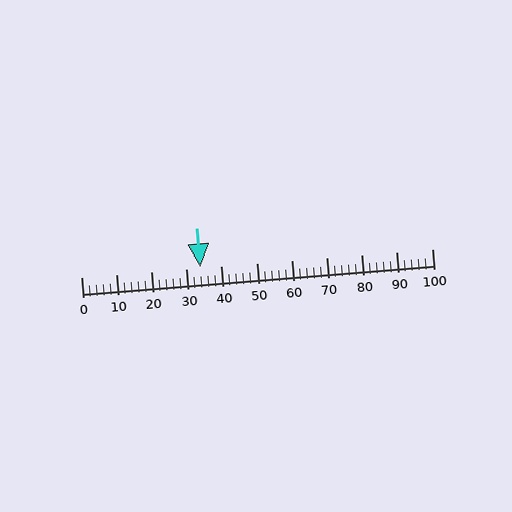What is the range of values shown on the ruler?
The ruler shows values from 0 to 100.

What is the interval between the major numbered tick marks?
The major tick marks are spaced 10 units apart.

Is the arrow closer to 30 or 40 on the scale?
The arrow is closer to 30.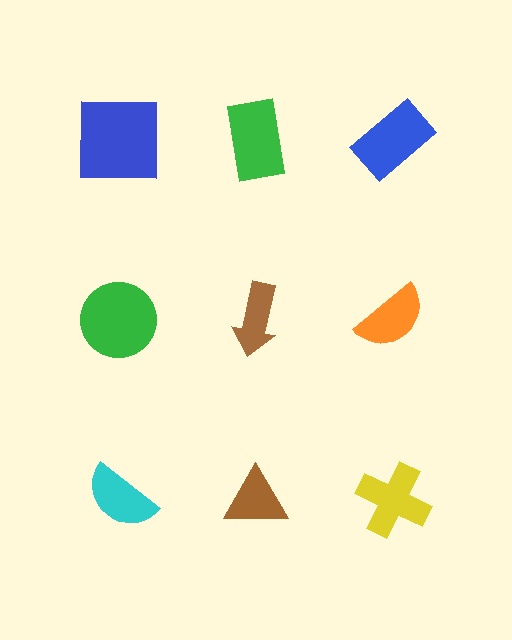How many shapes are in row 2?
3 shapes.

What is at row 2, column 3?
An orange semicircle.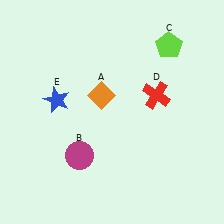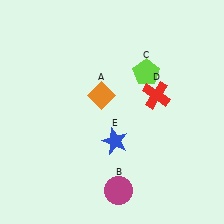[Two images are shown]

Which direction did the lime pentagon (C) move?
The lime pentagon (C) moved down.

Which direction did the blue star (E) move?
The blue star (E) moved right.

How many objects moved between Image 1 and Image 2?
3 objects moved between the two images.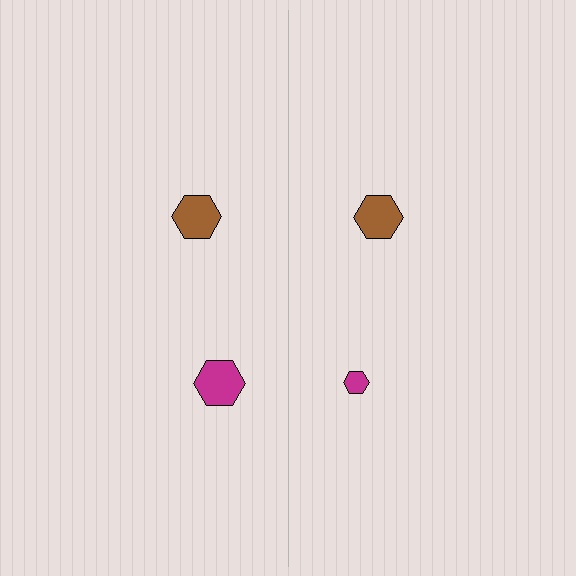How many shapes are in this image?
There are 4 shapes in this image.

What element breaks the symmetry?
The magenta hexagon on the right side has a different size than its mirror counterpart.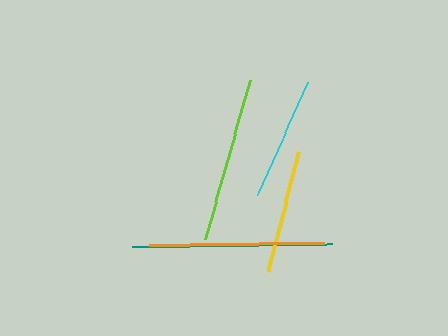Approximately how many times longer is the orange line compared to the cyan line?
The orange line is approximately 1.4 times the length of the cyan line.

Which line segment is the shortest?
The cyan line is the shortest at approximately 123 pixels.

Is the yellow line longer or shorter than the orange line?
The orange line is longer than the yellow line.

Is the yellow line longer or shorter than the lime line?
The lime line is longer than the yellow line.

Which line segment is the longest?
The teal line is the longest at approximately 200 pixels.